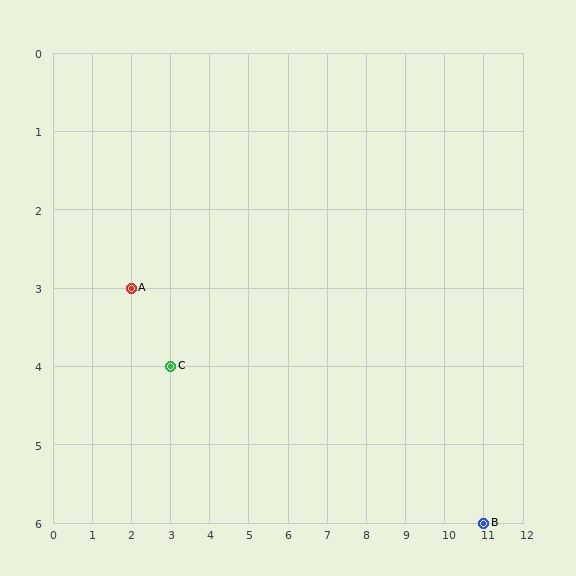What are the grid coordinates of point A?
Point A is at grid coordinates (2, 3).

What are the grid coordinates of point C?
Point C is at grid coordinates (3, 4).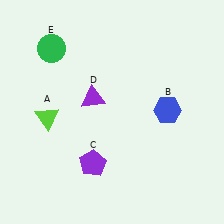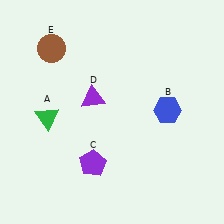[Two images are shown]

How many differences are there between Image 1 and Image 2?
There are 2 differences between the two images.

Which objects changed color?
A changed from lime to green. E changed from green to brown.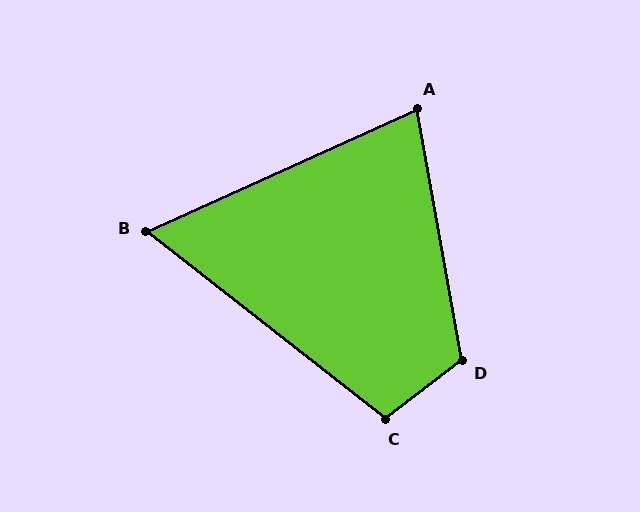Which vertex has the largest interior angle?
D, at approximately 118 degrees.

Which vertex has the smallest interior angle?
B, at approximately 62 degrees.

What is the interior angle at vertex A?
Approximately 76 degrees (acute).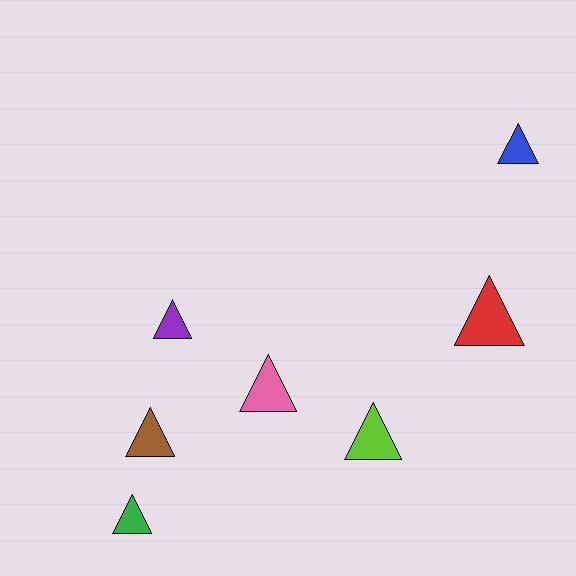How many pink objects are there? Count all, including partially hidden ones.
There is 1 pink object.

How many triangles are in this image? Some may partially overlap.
There are 7 triangles.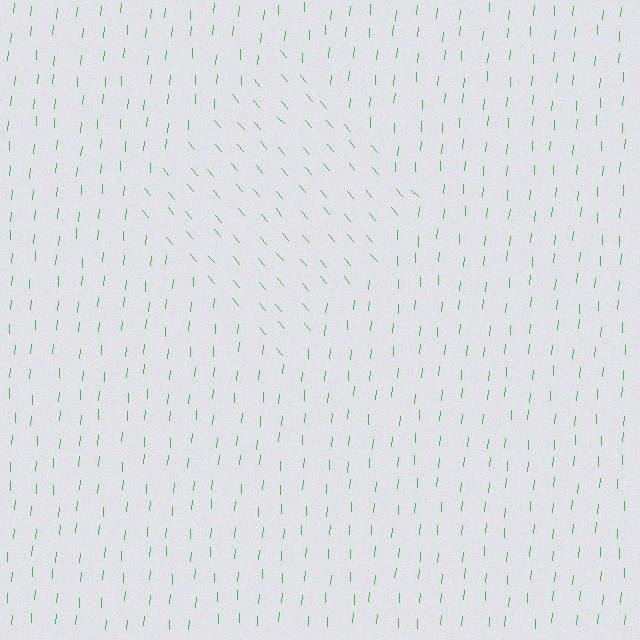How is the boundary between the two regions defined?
The boundary is defined purely by a change in line orientation (approximately 45 degrees difference). All lines are the same color and thickness.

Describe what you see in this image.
The image is filled with small green line segments. A diamond region in the image has lines oriented differently from the surrounding lines, creating a visible texture boundary.